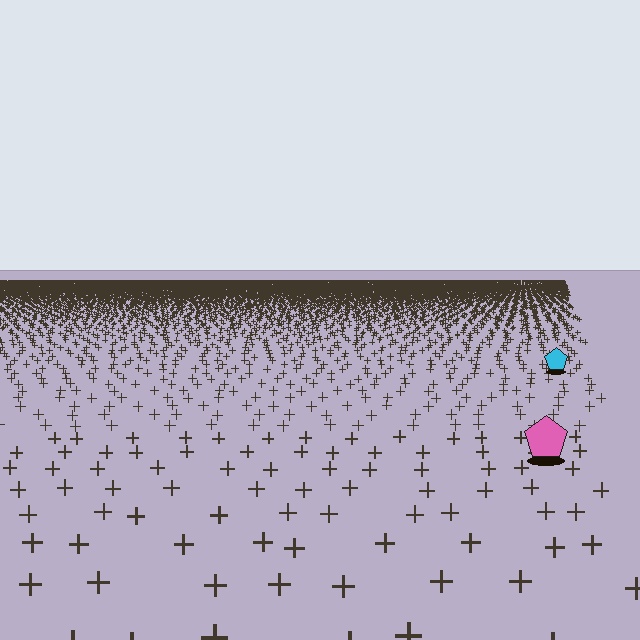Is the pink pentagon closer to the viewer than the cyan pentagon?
Yes. The pink pentagon is closer — you can tell from the texture gradient: the ground texture is coarser near it.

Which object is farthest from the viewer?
The cyan pentagon is farthest from the viewer. It appears smaller and the ground texture around it is denser.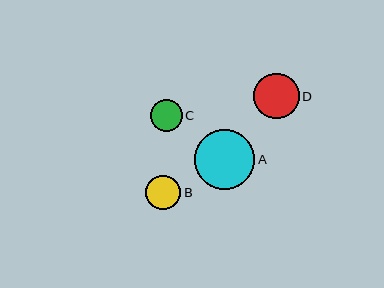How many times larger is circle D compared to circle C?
Circle D is approximately 1.4 times the size of circle C.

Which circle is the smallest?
Circle C is the smallest with a size of approximately 32 pixels.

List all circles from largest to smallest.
From largest to smallest: A, D, B, C.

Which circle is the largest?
Circle A is the largest with a size of approximately 60 pixels.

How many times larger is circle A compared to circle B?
Circle A is approximately 1.7 times the size of circle B.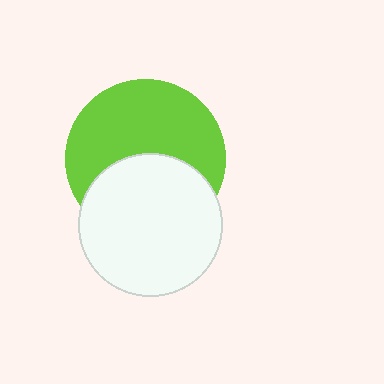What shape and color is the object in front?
The object in front is a white circle.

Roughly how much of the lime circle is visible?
About half of it is visible (roughly 58%).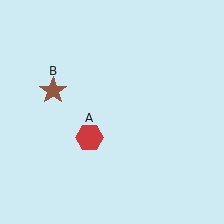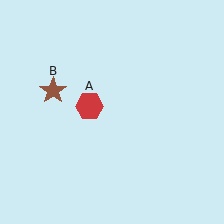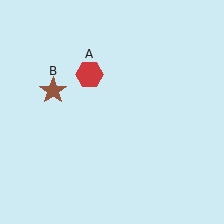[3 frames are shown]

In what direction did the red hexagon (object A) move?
The red hexagon (object A) moved up.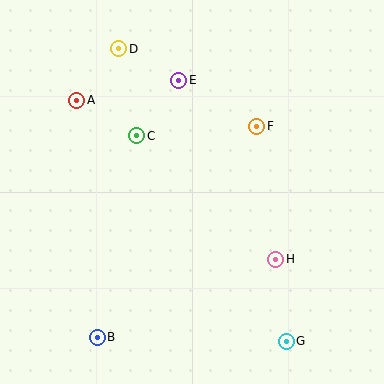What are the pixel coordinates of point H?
Point H is at (276, 259).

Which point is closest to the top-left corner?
Point A is closest to the top-left corner.